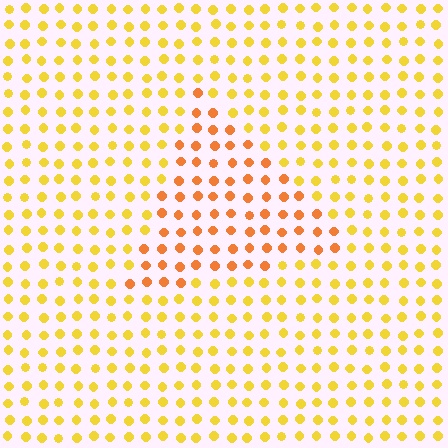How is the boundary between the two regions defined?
The boundary is defined purely by a slight shift in hue (about 29 degrees). Spacing, size, and orientation are identical on both sides.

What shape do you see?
I see a triangle.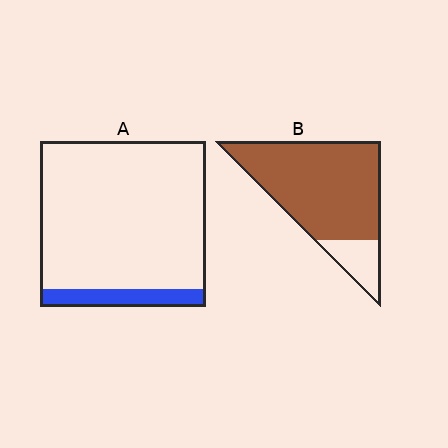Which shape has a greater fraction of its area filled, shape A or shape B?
Shape B.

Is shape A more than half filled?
No.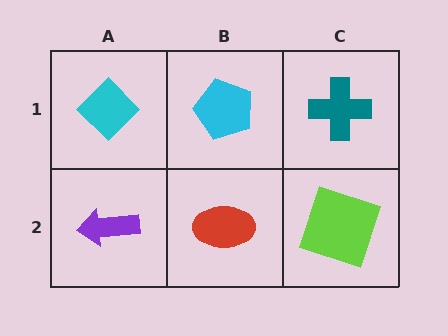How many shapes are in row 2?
3 shapes.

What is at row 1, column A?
A cyan diamond.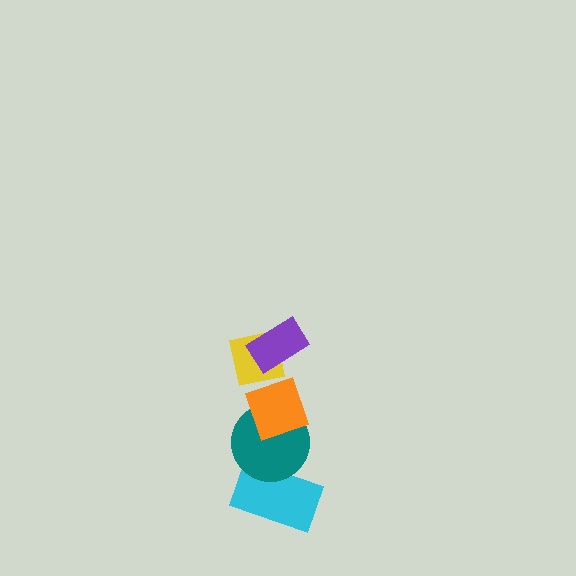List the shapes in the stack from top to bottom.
From top to bottom: the purple rectangle, the yellow square, the orange diamond, the teal circle, the cyan rectangle.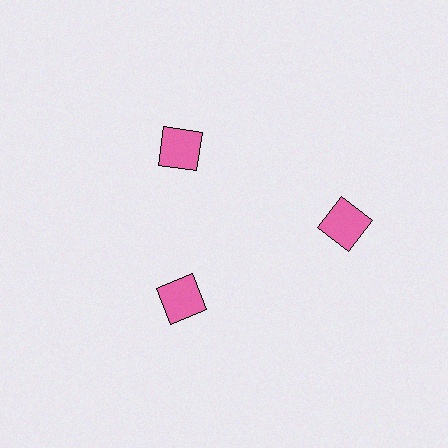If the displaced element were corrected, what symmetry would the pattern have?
It would have 3-fold rotational symmetry — the pattern would map onto itself every 120 degrees.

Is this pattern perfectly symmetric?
No. The 3 pink squares are arranged in a ring, but one element near the 3 o'clock position is pushed outward from the center, breaking the 3-fold rotational symmetry.